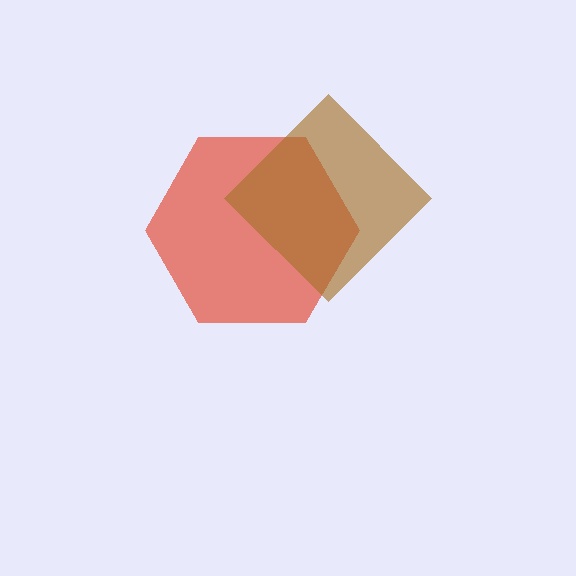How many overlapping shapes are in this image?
There are 2 overlapping shapes in the image.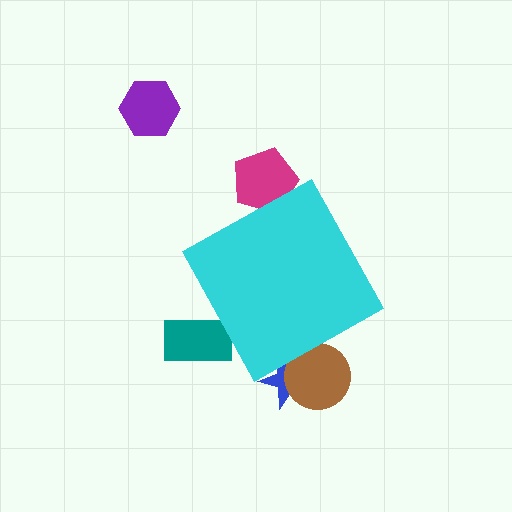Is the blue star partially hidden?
Yes, the blue star is partially hidden behind the cyan diamond.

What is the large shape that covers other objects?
A cyan diamond.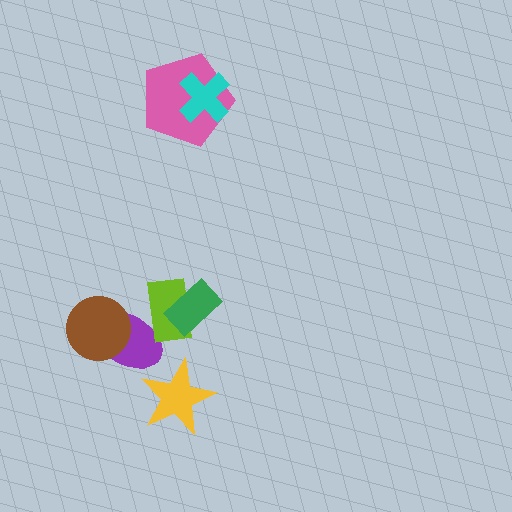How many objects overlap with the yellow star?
0 objects overlap with the yellow star.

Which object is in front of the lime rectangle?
The green rectangle is in front of the lime rectangle.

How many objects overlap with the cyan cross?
1 object overlaps with the cyan cross.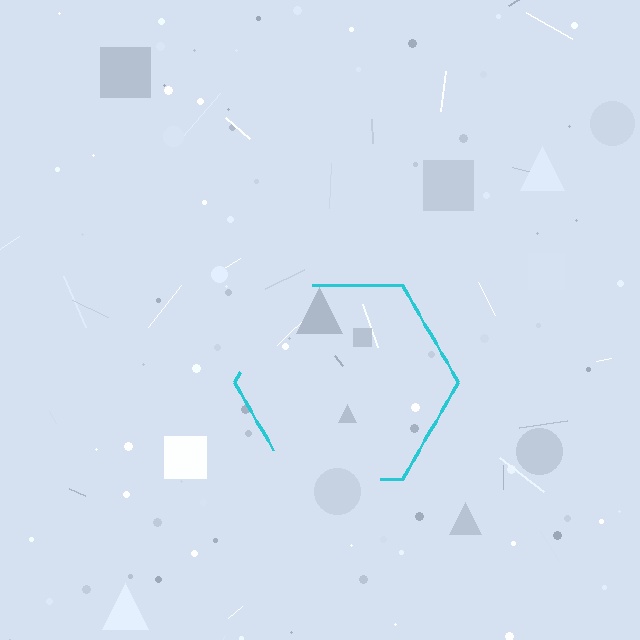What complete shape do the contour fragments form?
The contour fragments form a hexagon.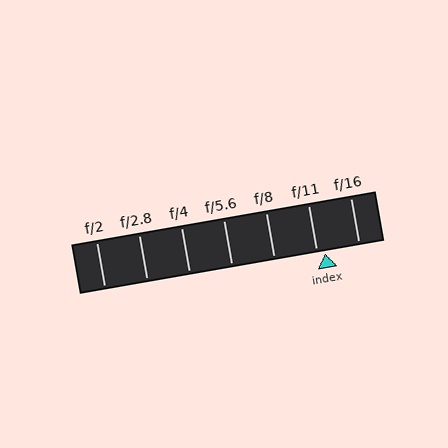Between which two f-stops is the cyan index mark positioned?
The index mark is between f/11 and f/16.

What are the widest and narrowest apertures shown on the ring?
The widest aperture shown is f/2 and the narrowest is f/16.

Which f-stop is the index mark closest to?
The index mark is closest to f/11.